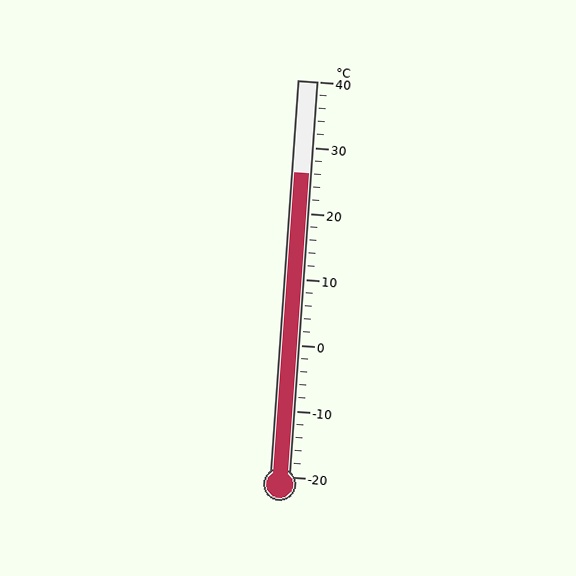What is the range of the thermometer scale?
The thermometer scale ranges from -20°C to 40°C.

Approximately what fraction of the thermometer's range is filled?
The thermometer is filled to approximately 75% of its range.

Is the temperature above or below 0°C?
The temperature is above 0°C.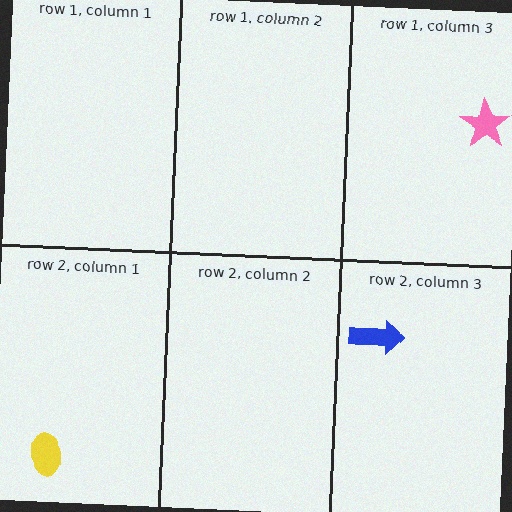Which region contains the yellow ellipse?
The row 2, column 1 region.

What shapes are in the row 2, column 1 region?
The yellow ellipse.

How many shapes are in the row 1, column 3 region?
1.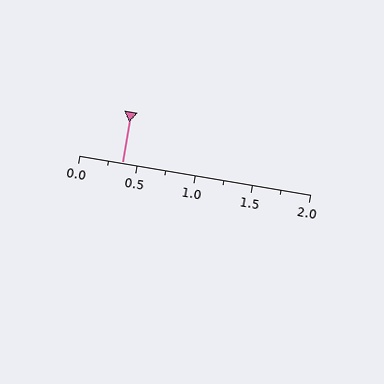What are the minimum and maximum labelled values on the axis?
The axis runs from 0.0 to 2.0.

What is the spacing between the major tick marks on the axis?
The major ticks are spaced 0.5 apart.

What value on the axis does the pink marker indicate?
The marker indicates approximately 0.38.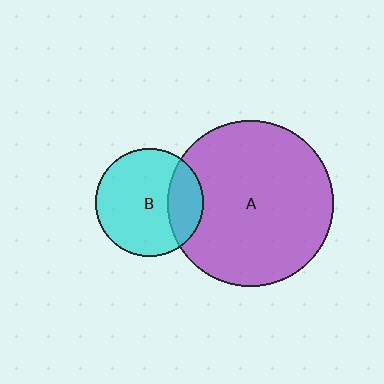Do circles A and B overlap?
Yes.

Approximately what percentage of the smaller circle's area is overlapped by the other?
Approximately 25%.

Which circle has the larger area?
Circle A (purple).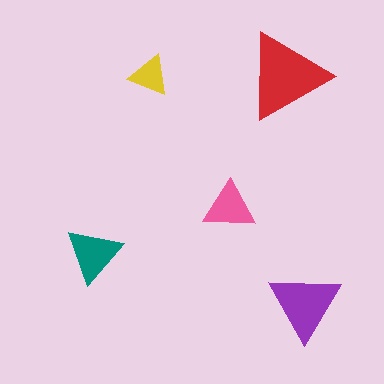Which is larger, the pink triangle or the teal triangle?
The teal one.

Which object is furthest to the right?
The purple triangle is rightmost.